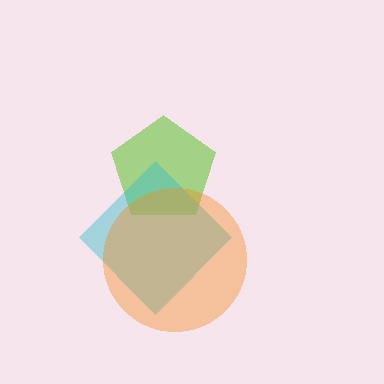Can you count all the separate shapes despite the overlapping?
Yes, there are 3 separate shapes.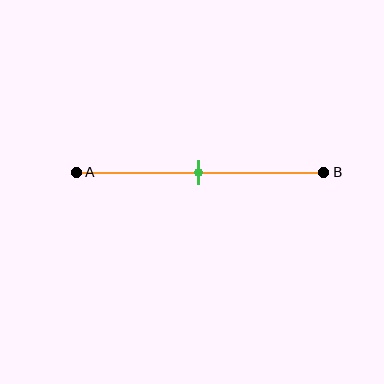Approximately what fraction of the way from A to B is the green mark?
The green mark is approximately 50% of the way from A to B.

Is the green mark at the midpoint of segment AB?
Yes, the mark is approximately at the midpoint.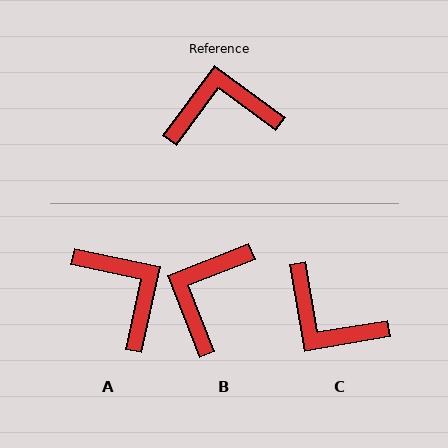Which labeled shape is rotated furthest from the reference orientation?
C, about 136 degrees away.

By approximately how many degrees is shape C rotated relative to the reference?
Approximately 136 degrees counter-clockwise.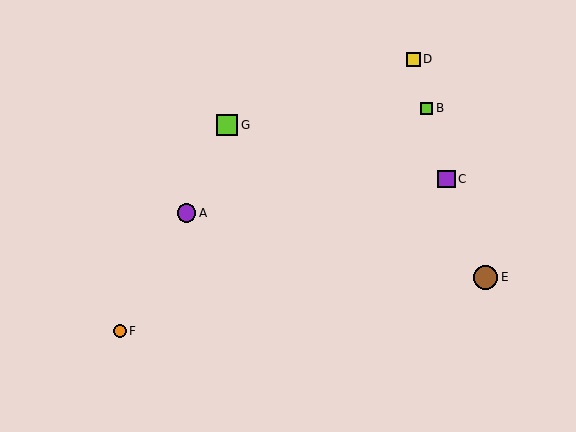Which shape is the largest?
The brown circle (labeled E) is the largest.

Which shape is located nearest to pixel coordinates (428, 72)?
The yellow square (labeled D) at (414, 59) is nearest to that location.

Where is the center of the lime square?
The center of the lime square is at (427, 108).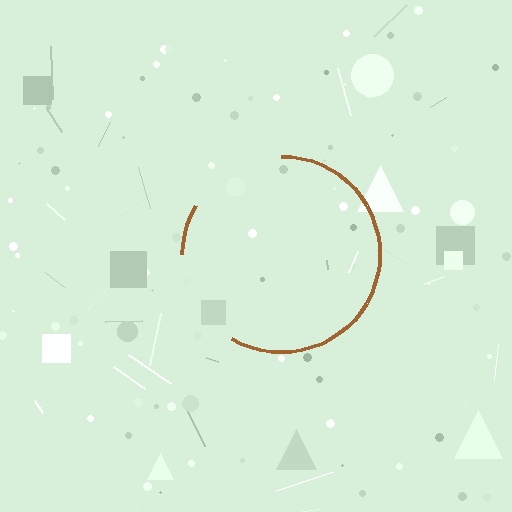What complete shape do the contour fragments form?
The contour fragments form a circle.